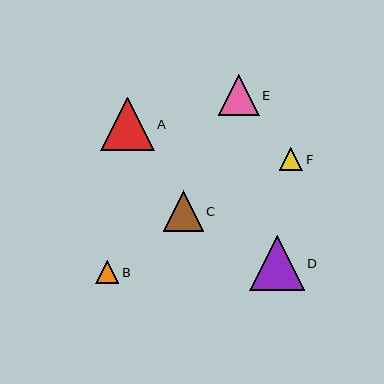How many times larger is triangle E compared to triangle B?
Triangle E is approximately 1.8 times the size of triangle B.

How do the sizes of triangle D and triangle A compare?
Triangle D and triangle A are approximately the same size.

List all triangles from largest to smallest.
From largest to smallest: D, A, E, C, F, B.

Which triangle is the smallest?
Triangle B is the smallest with a size of approximately 23 pixels.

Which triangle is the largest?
Triangle D is the largest with a size of approximately 55 pixels.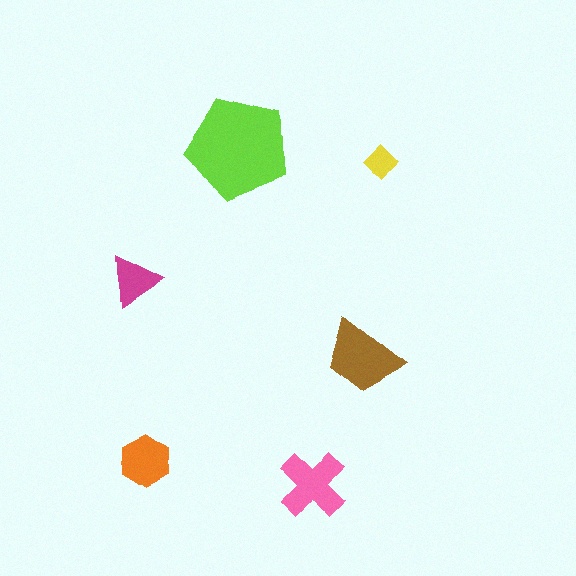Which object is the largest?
The lime pentagon.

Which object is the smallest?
The yellow diamond.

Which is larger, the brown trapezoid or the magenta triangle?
The brown trapezoid.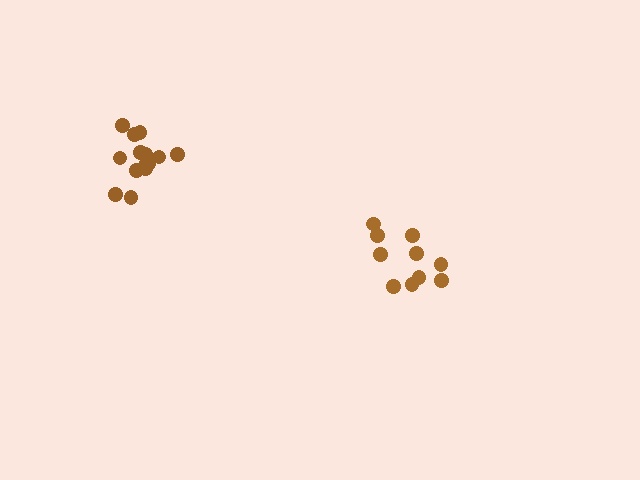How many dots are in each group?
Group 1: 15 dots, Group 2: 10 dots (25 total).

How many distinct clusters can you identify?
There are 2 distinct clusters.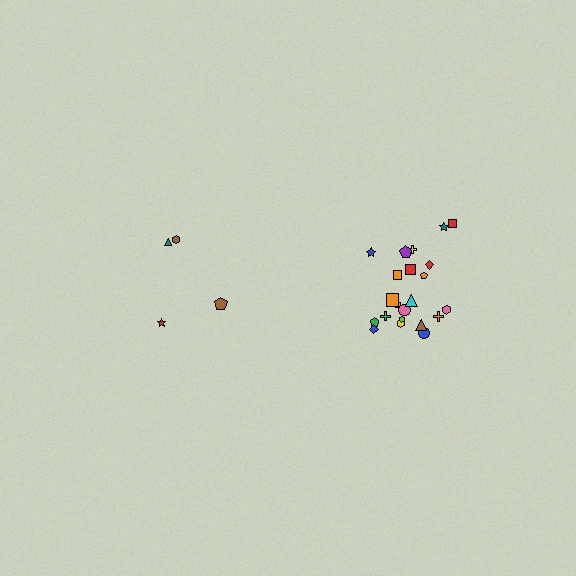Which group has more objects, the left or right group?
The right group.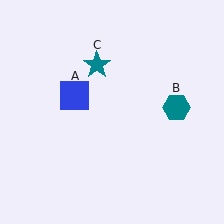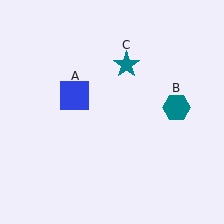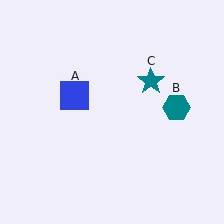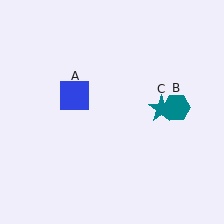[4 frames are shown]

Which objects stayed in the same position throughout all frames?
Blue square (object A) and teal hexagon (object B) remained stationary.